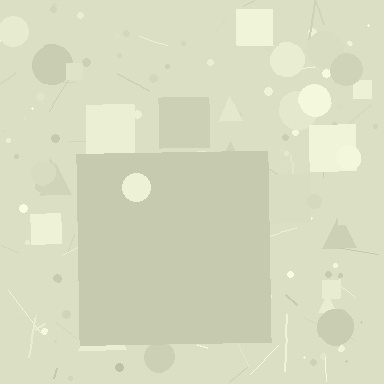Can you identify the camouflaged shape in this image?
The camouflaged shape is a square.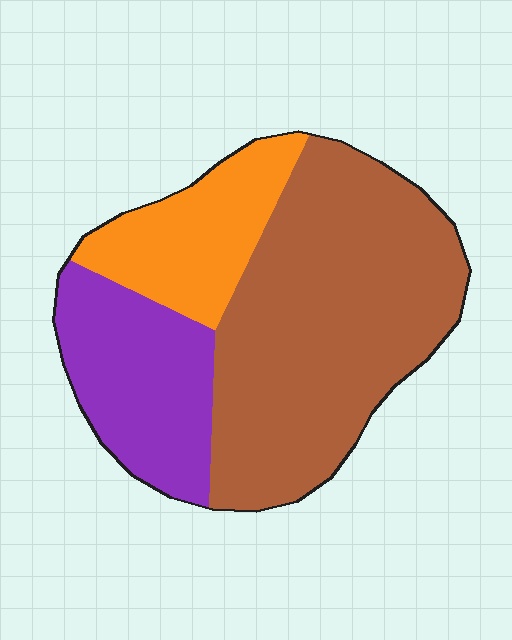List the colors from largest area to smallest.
From largest to smallest: brown, purple, orange.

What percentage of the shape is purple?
Purple takes up about one quarter (1/4) of the shape.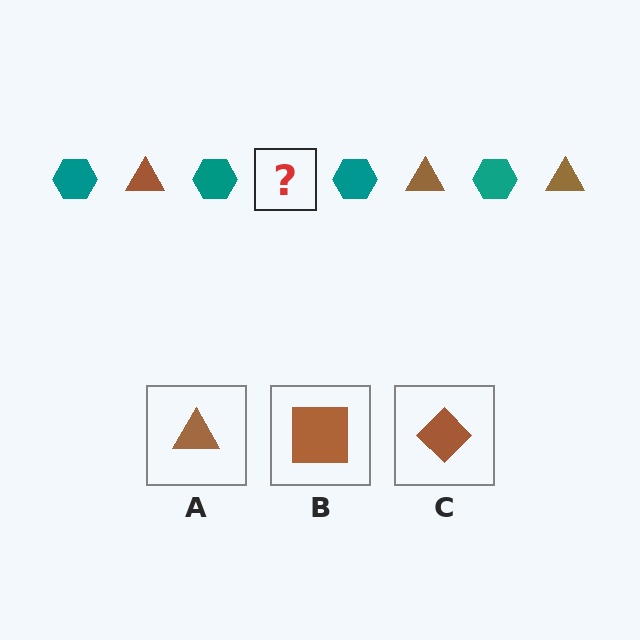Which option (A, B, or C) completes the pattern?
A.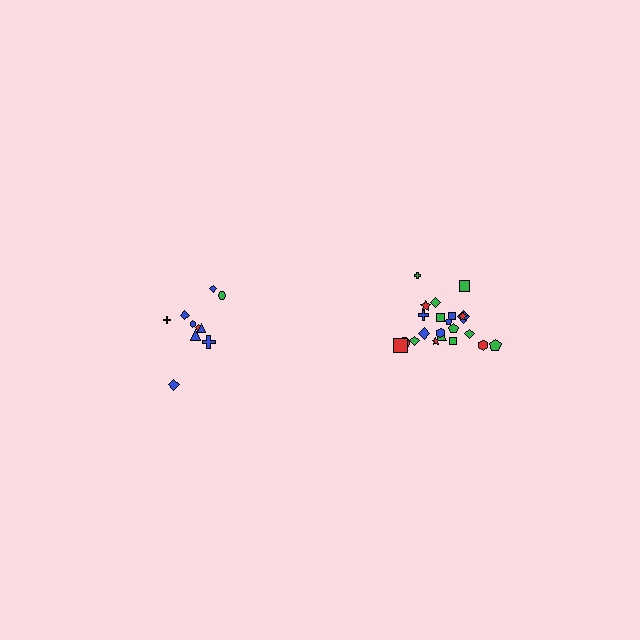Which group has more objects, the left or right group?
The right group.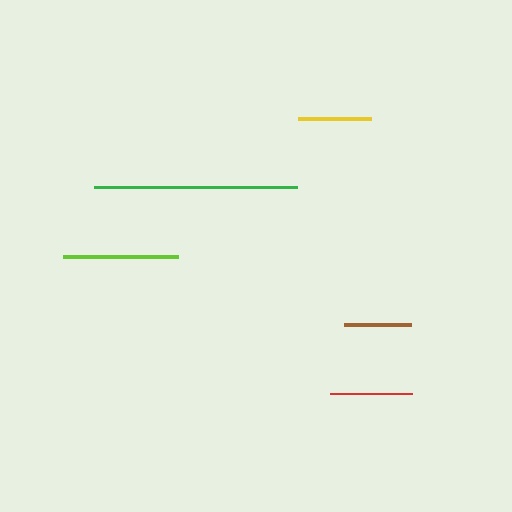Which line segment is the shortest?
The brown line is the shortest at approximately 67 pixels.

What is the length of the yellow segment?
The yellow segment is approximately 73 pixels long.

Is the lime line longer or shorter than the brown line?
The lime line is longer than the brown line.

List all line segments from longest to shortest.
From longest to shortest: green, lime, red, yellow, brown.